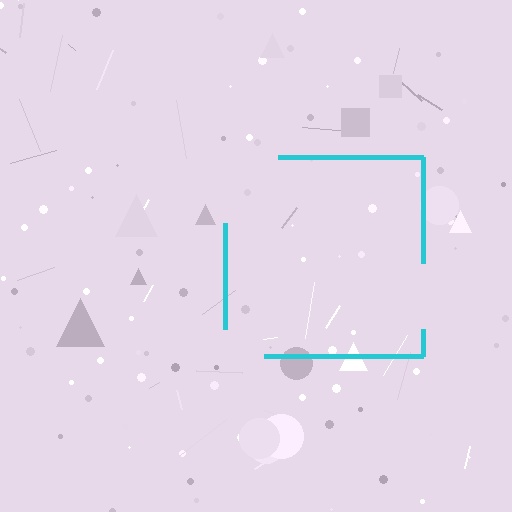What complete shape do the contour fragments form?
The contour fragments form a square.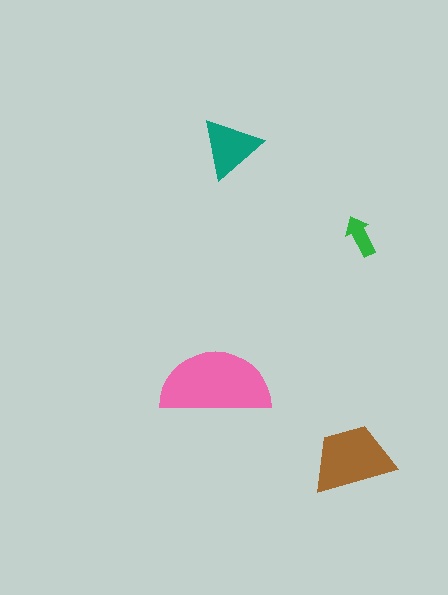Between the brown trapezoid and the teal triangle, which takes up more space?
The brown trapezoid.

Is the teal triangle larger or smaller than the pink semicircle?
Smaller.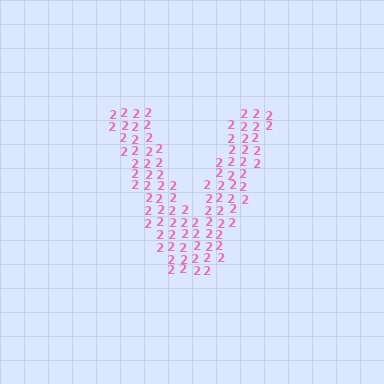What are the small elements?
The small elements are digit 2's.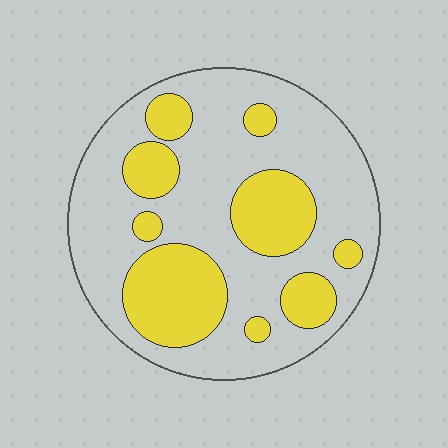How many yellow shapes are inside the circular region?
9.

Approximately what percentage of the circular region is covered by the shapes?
Approximately 30%.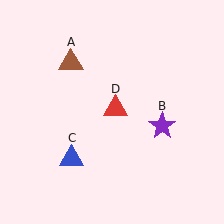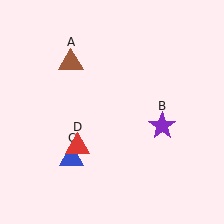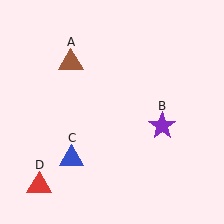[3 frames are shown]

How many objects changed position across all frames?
1 object changed position: red triangle (object D).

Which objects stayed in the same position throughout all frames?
Brown triangle (object A) and purple star (object B) and blue triangle (object C) remained stationary.